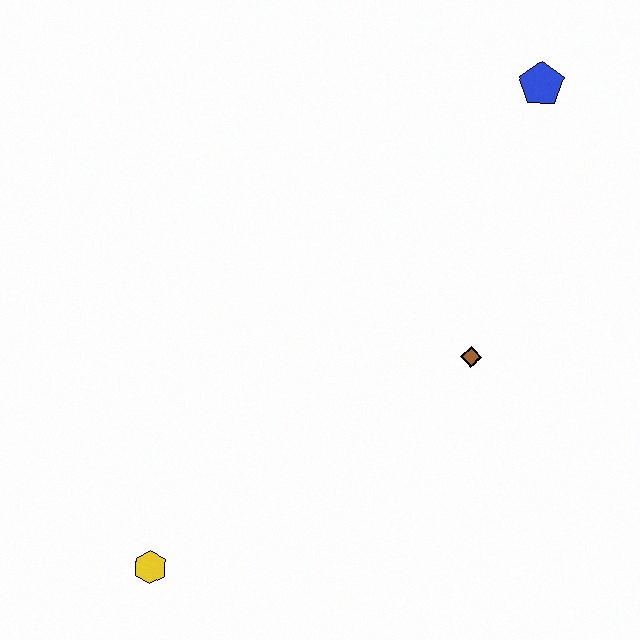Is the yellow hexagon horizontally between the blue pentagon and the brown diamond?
No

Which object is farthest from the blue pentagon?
The yellow hexagon is farthest from the blue pentagon.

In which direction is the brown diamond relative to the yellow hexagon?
The brown diamond is to the right of the yellow hexagon.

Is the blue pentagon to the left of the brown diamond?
No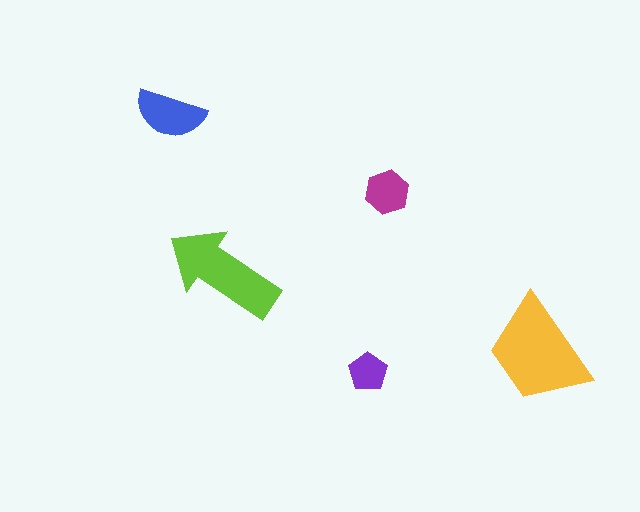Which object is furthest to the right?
The yellow trapezoid is rightmost.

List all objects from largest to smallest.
The yellow trapezoid, the lime arrow, the blue semicircle, the magenta hexagon, the purple pentagon.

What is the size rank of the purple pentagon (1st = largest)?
5th.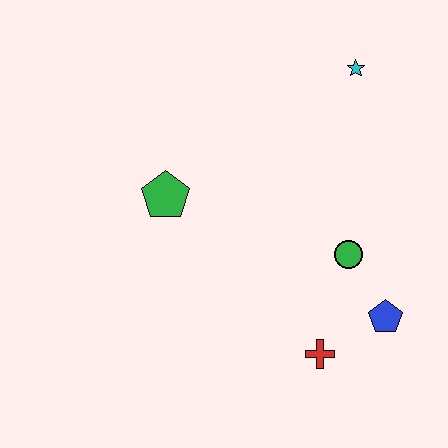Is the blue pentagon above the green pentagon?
No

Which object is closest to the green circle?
The blue pentagon is closest to the green circle.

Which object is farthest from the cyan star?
The red cross is farthest from the cyan star.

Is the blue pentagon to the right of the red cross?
Yes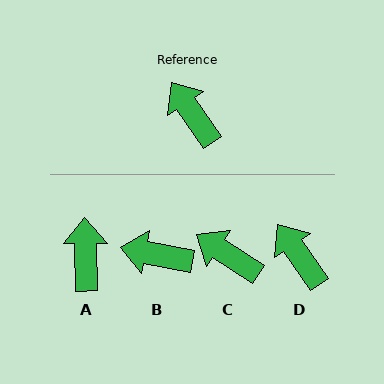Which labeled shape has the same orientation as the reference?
D.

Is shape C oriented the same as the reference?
No, it is off by about 23 degrees.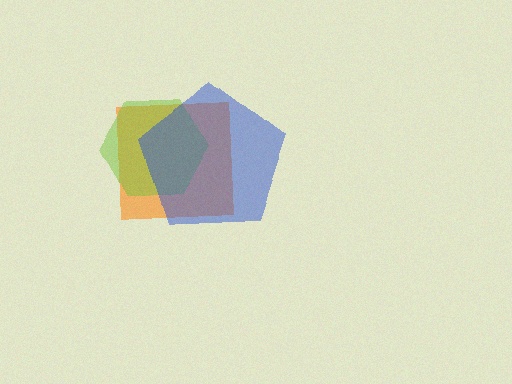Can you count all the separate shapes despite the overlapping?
Yes, there are 3 separate shapes.